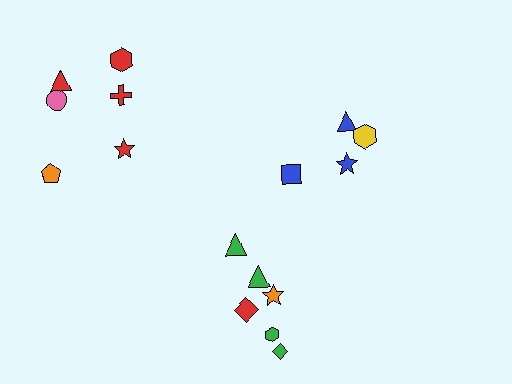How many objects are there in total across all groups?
There are 16 objects.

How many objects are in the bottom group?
There are 6 objects.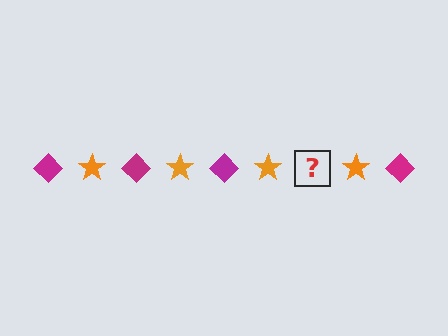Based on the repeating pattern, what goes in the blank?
The blank should be a magenta diamond.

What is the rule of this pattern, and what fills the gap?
The rule is that the pattern alternates between magenta diamond and orange star. The gap should be filled with a magenta diamond.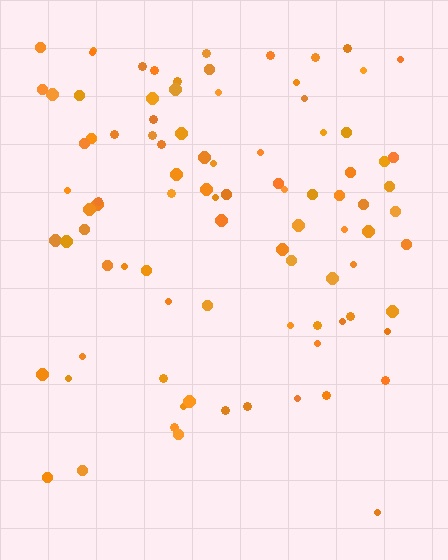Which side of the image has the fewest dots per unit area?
The bottom.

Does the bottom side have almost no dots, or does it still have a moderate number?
Still a moderate number, just noticeably fewer than the top.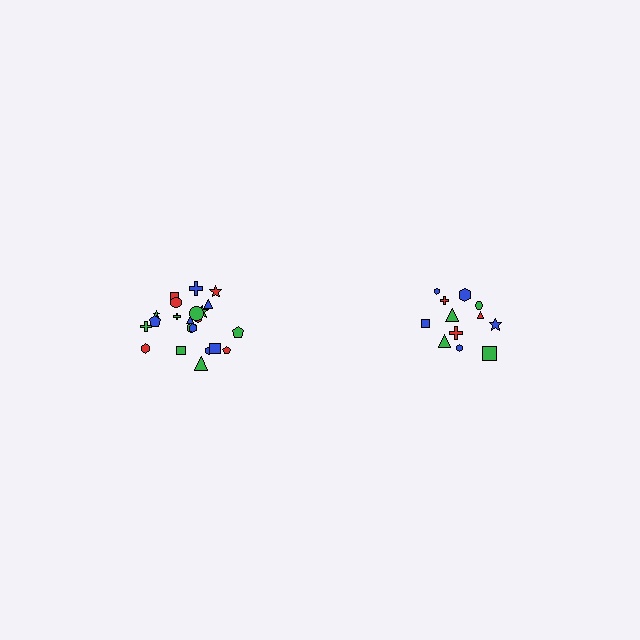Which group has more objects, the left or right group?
The left group.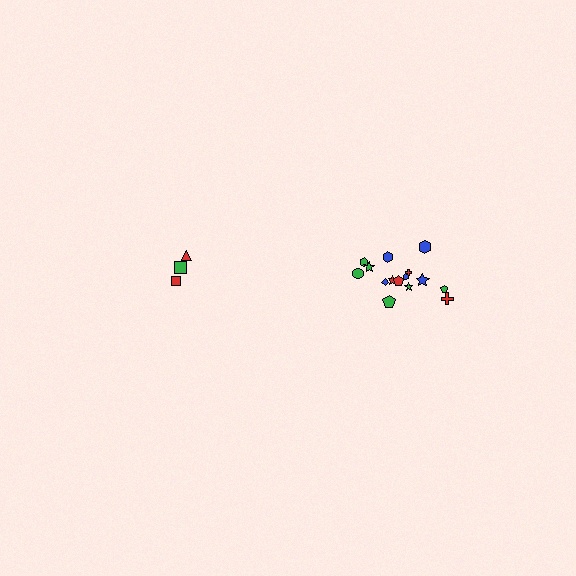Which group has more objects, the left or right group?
The right group.